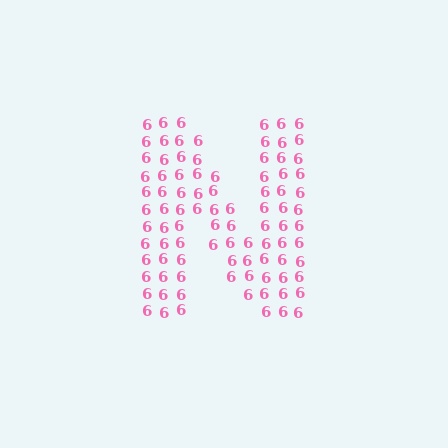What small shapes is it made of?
It is made of small digit 6's.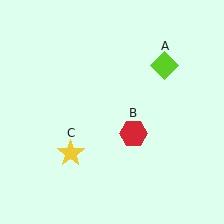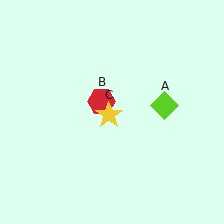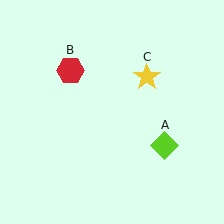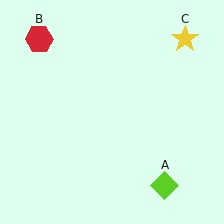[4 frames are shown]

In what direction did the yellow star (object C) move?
The yellow star (object C) moved up and to the right.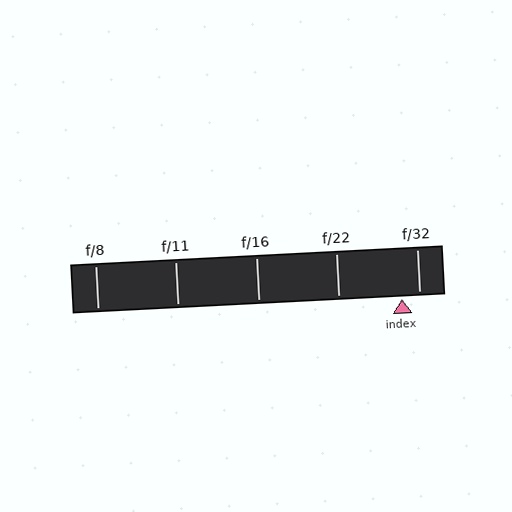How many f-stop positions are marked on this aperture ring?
There are 5 f-stop positions marked.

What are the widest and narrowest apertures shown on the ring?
The widest aperture shown is f/8 and the narrowest is f/32.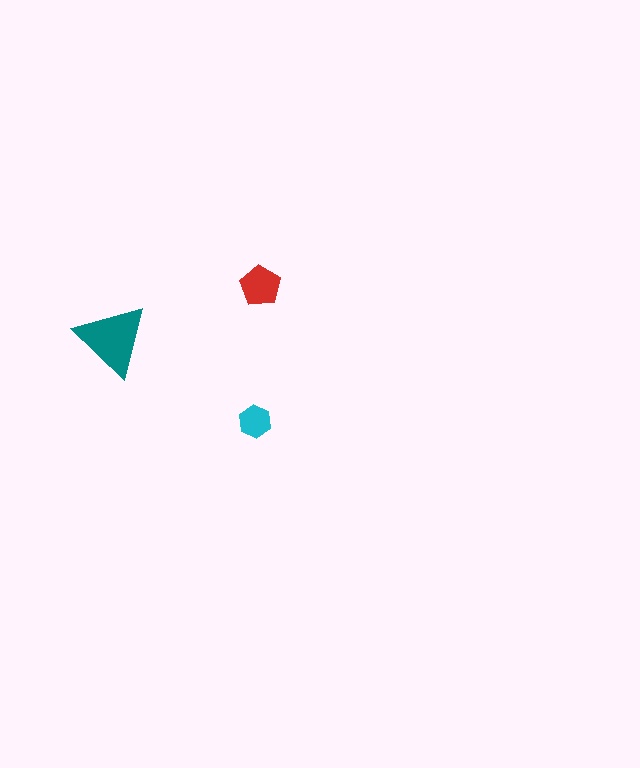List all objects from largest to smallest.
The teal triangle, the red pentagon, the cyan hexagon.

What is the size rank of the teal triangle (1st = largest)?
1st.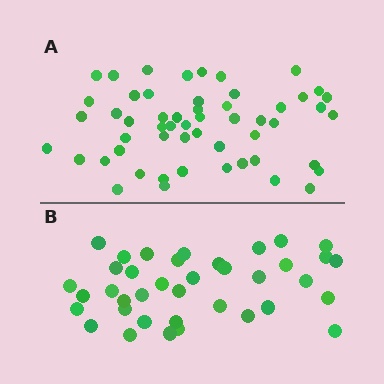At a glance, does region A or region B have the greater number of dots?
Region A (the top region) has more dots.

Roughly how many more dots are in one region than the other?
Region A has approximately 15 more dots than region B.